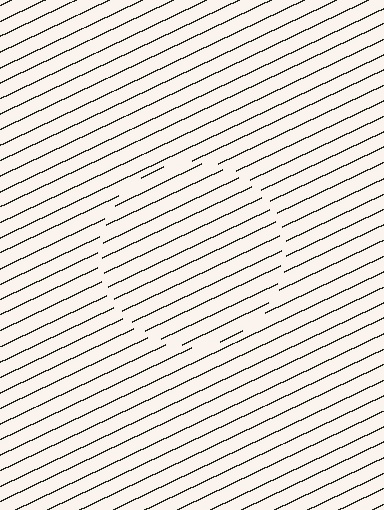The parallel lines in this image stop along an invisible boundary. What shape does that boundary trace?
An illusory circle. The interior of the shape contains the same grating, shifted by half a period — the contour is defined by the phase discontinuity where line-ends from the inner and outer gratings abut.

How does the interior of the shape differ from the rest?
The interior of the shape contains the same grating, shifted by half a period — the contour is defined by the phase discontinuity where line-ends from the inner and outer gratings abut.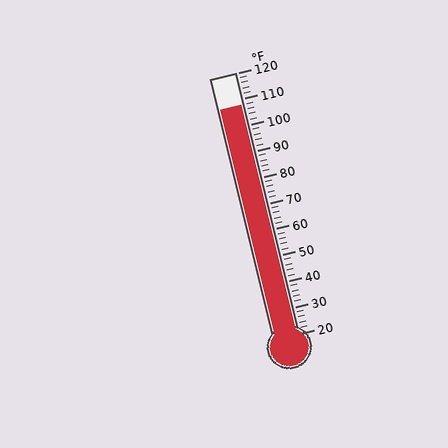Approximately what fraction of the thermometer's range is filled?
The thermometer is filled to approximately 90% of its range.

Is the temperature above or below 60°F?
The temperature is above 60°F.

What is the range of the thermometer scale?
The thermometer scale ranges from 20°F to 120°F.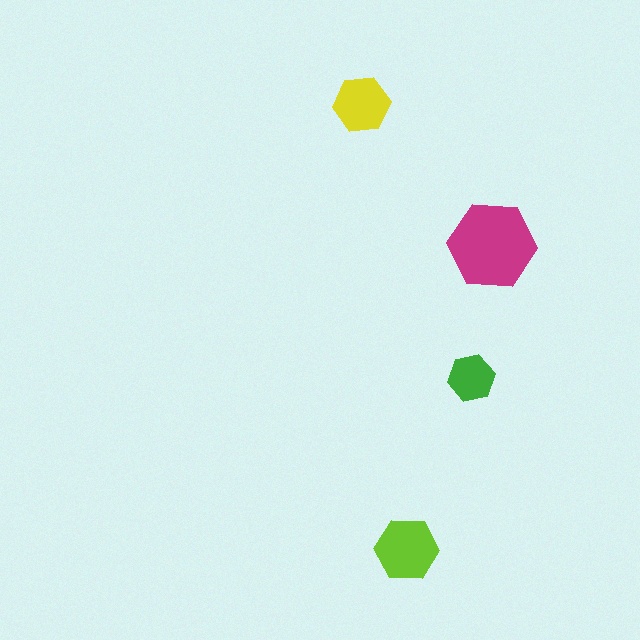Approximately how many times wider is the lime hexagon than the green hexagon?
About 1.5 times wider.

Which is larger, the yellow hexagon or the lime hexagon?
The lime one.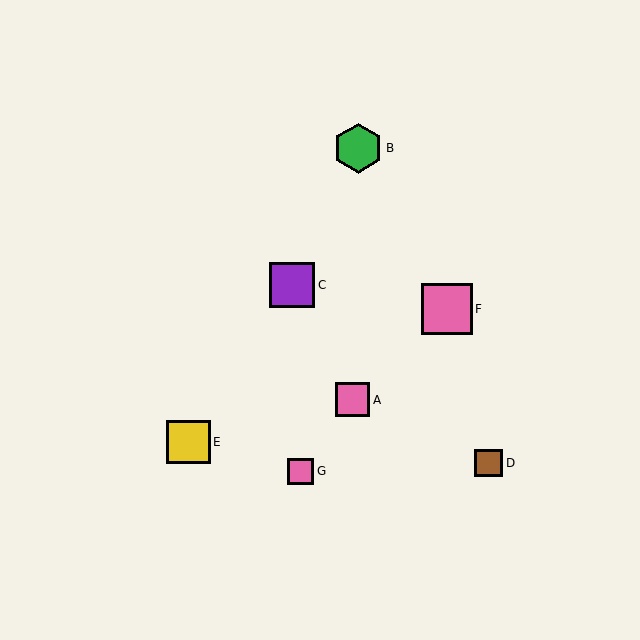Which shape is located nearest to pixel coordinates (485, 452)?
The brown square (labeled D) at (489, 463) is nearest to that location.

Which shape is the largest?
The pink square (labeled F) is the largest.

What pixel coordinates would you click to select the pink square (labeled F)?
Click at (447, 309) to select the pink square F.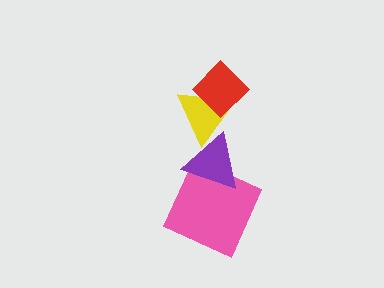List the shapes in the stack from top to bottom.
From top to bottom: the red diamond, the yellow triangle, the purple triangle, the pink square.